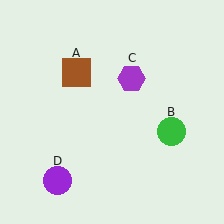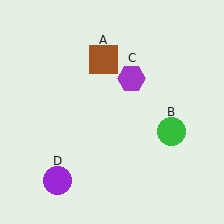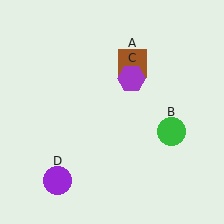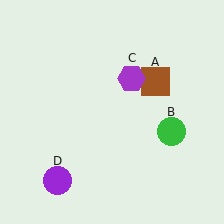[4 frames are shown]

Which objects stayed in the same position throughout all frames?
Green circle (object B) and purple hexagon (object C) and purple circle (object D) remained stationary.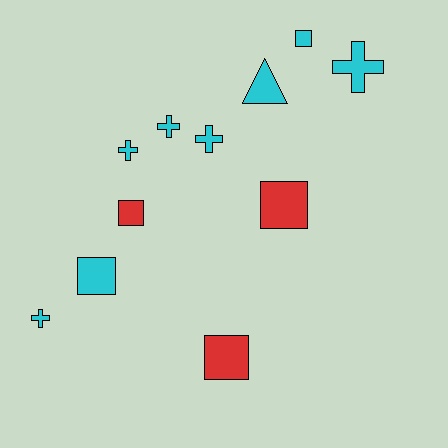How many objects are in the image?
There are 11 objects.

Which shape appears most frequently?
Square, with 5 objects.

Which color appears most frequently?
Cyan, with 8 objects.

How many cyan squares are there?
There are 2 cyan squares.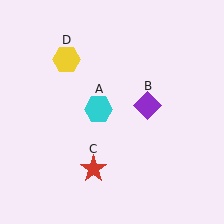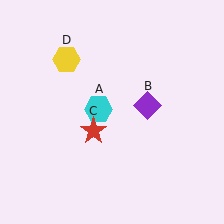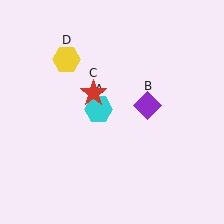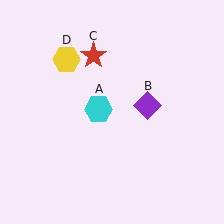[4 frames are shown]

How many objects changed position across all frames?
1 object changed position: red star (object C).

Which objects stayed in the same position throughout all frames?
Cyan hexagon (object A) and purple diamond (object B) and yellow hexagon (object D) remained stationary.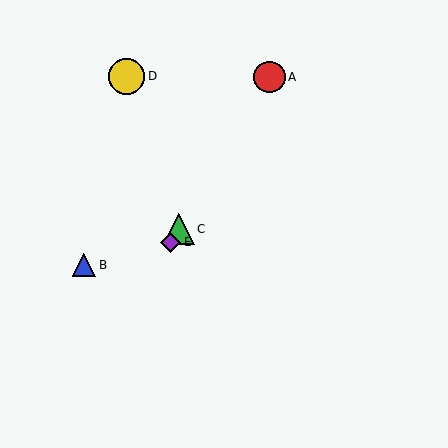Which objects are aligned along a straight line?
Objects A, C, E are aligned along a straight line.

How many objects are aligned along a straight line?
3 objects (A, C, E) are aligned along a straight line.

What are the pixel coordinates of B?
Object B is at (84, 265).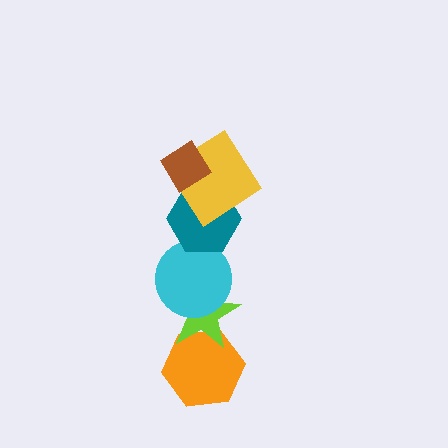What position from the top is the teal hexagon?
The teal hexagon is 3rd from the top.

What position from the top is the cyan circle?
The cyan circle is 4th from the top.